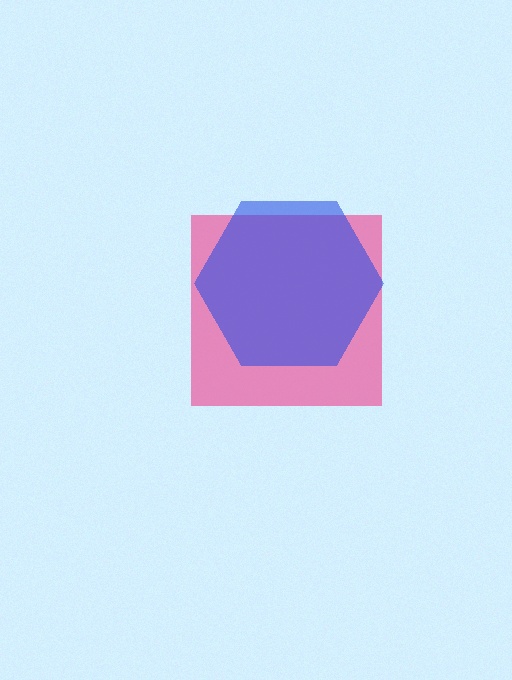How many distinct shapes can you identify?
There are 2 distinct shapes: a pink square, a blue hexagon.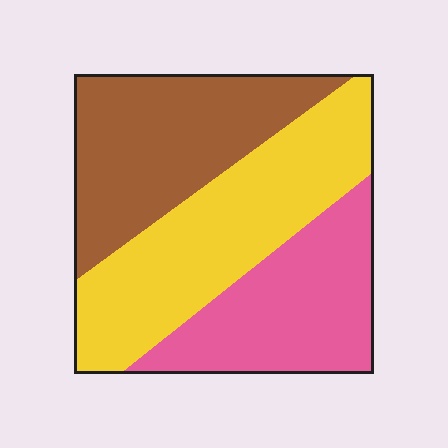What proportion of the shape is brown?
Brown covers 33% of the shape.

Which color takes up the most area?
Yellow, at roughly 40%.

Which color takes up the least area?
Pink, at roughly 30%.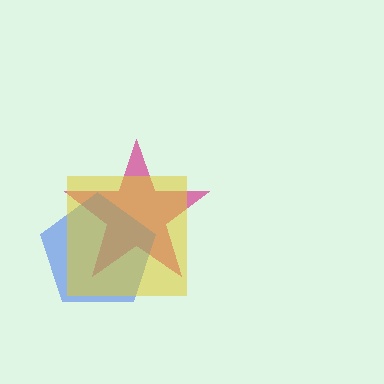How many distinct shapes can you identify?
There are 3 distinct shapes: a magenta star, a blue pentagon, a yellow square.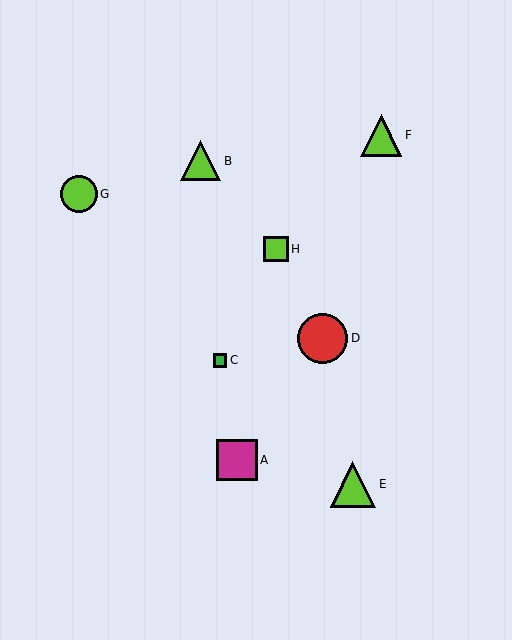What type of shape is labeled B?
Shape B is a lime triangle.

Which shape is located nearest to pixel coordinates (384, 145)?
The lime triangle (labeled F) at (381, 135) is nearest to that location.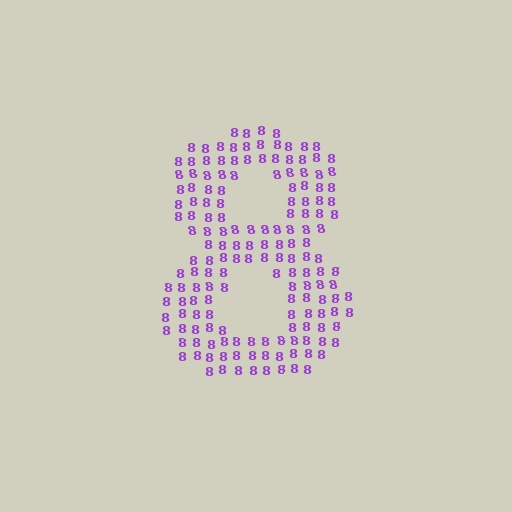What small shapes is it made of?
It is made of small digit 8's.